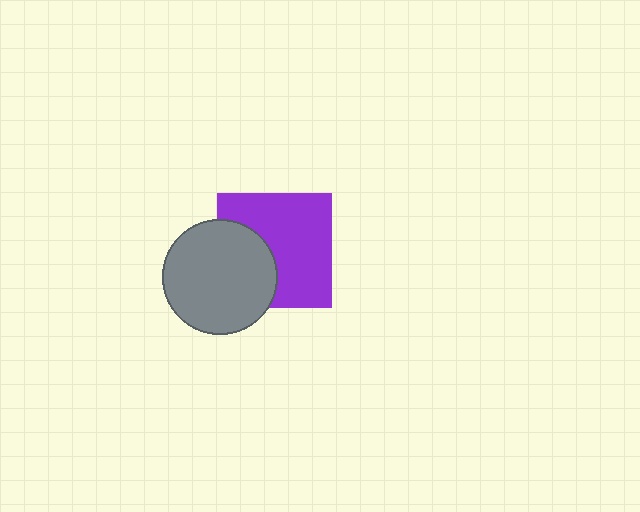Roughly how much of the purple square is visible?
Most of it is visible (roughly 65%).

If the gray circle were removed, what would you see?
You would see the complete purple square.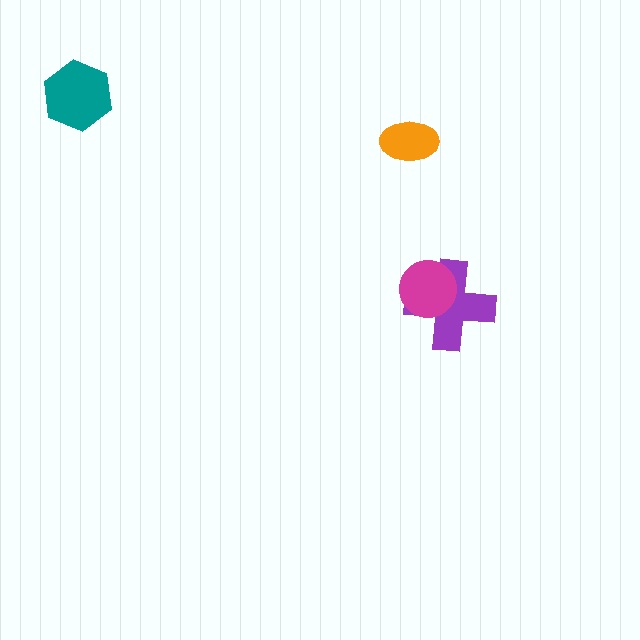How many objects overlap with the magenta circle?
1 object overlaps with the magenta circle.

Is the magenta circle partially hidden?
No, no other shape covers it.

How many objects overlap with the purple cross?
1 object overlaps with the purple cross.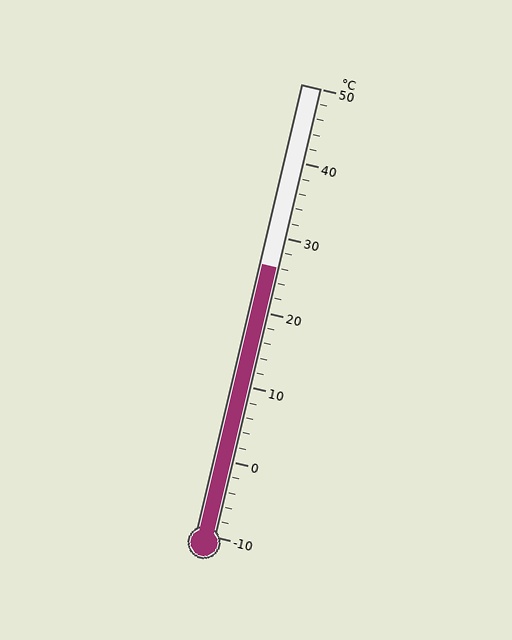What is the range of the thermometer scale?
The thermometer scale ranges from -10°C to 50°C.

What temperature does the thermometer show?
The thermometer shows approximately 26°C.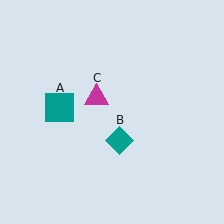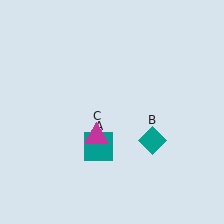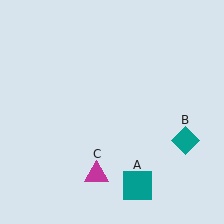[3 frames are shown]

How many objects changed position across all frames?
3 objects changed position: teal square (object A), teal diamond (object B), magenta triangle (object C).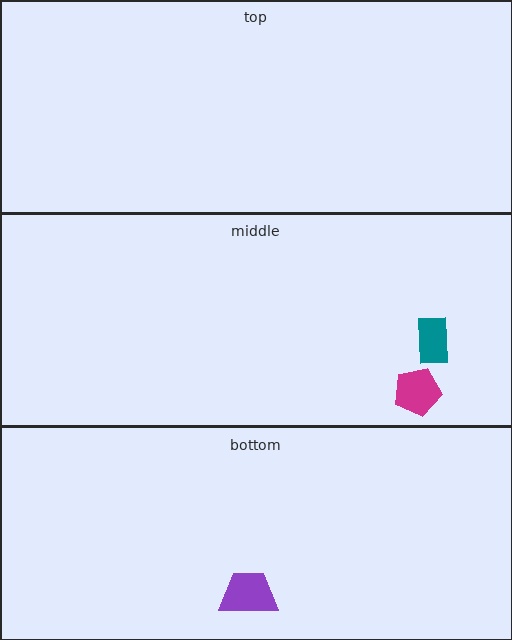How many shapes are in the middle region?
2.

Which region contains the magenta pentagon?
The middle region.